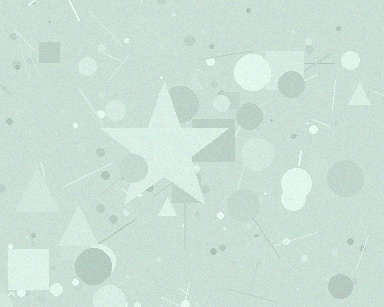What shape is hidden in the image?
A star is hidden in the image.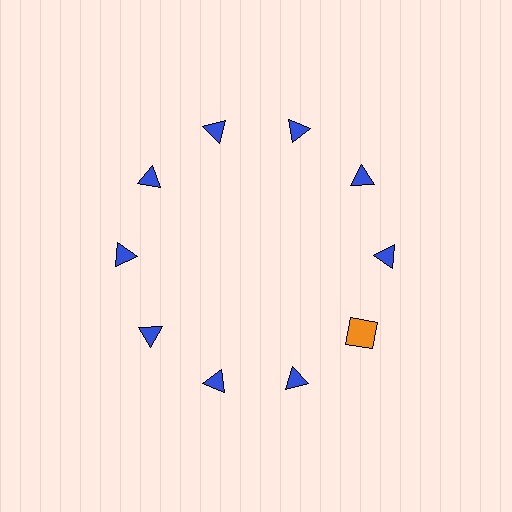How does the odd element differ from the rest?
It differs in both color (orange instead of blue) and shape (square instead of triangle).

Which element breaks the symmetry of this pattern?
The orange square at roughly the 4 o'clock position breaks the symmetry. All other shapes are blue triangles.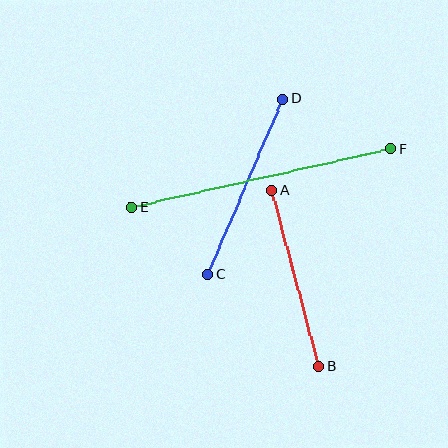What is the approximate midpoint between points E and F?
The midpoint is at approximately (261, 178) pixels.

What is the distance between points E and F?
The distance is approximately 266 pixels.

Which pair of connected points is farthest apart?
Points E and F are farthest apart.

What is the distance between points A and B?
The distance is approximately 182 pixels.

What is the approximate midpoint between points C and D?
The midpoint is at approximately (245, 187) pixels.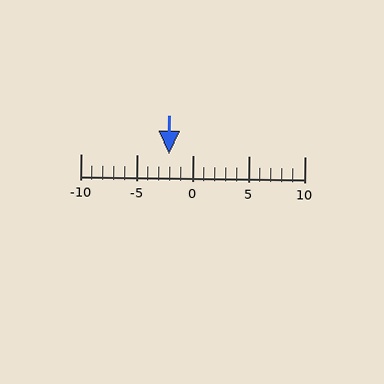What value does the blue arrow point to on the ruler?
The blue arrow points to approximately -2.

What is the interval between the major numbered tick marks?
The major tick marks are spaced 5 units apart.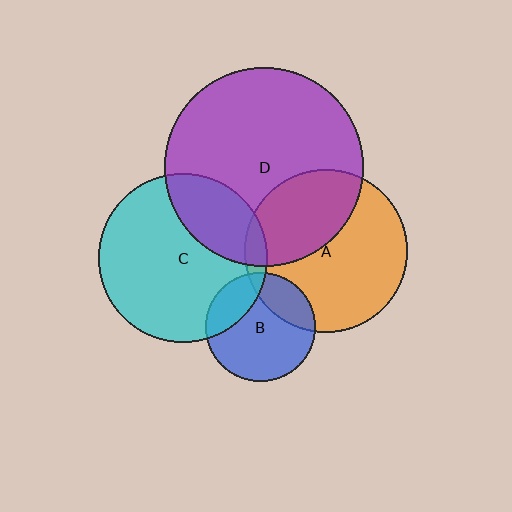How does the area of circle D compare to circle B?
Approximately 3.3 times.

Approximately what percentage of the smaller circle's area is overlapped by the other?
Approximately 25%.